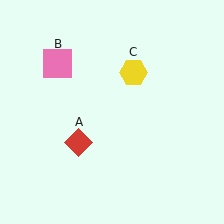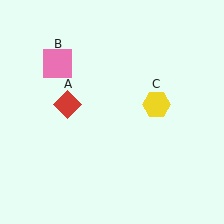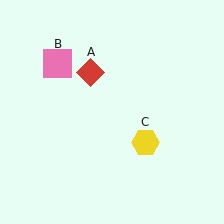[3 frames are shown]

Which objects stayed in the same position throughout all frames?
Pink square (object B) remained stationary.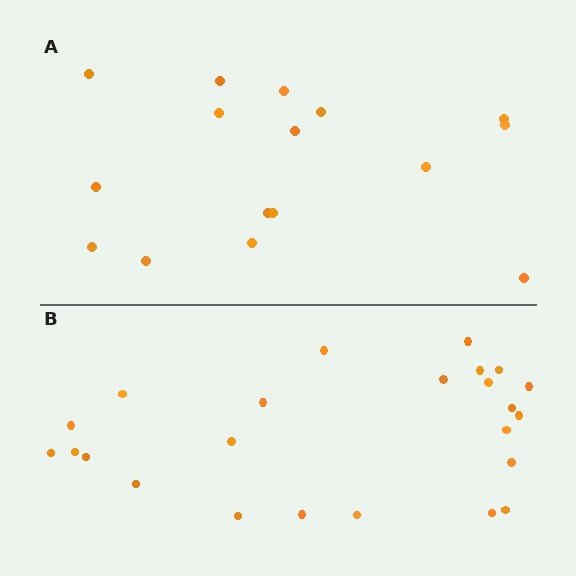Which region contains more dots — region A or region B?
Region B (the bottom region) has more dots.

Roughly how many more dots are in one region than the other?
Region B has roughly 8 or so more dots than region A.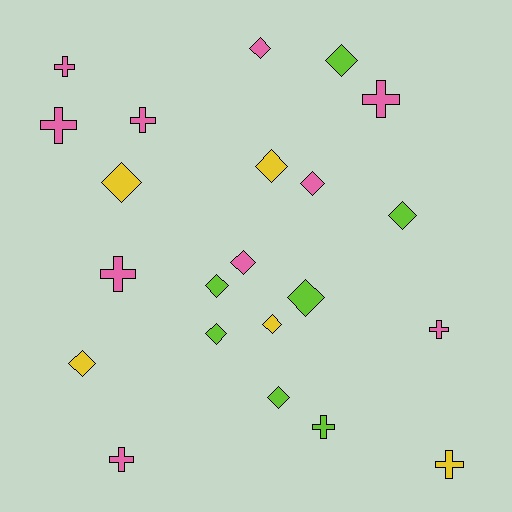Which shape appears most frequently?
Diamond, with 13 objects.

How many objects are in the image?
There are 22 objects.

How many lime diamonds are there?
There are 6 lime diamonds.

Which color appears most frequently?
Pink, with 10 objects.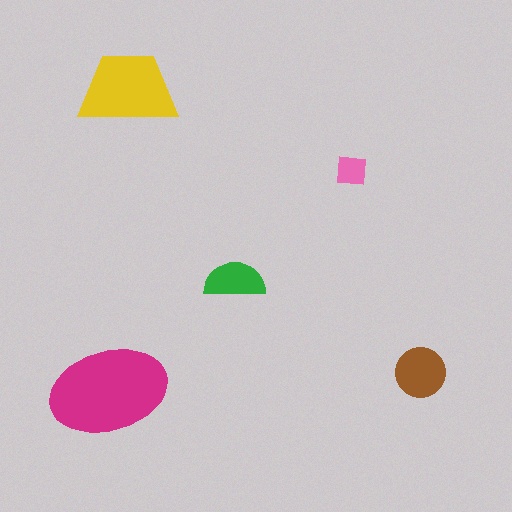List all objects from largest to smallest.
The magenta ellipse, the yellow trapezoid, the brown circle, the green semicircle, the pink square.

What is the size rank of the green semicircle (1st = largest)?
4th.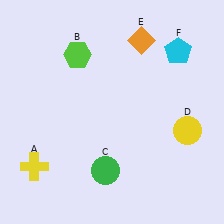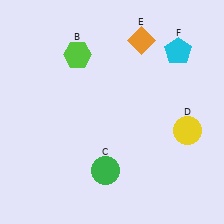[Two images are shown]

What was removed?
The yellow cross (A) was removed in Image 2.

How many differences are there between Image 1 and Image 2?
There is 1 difference between the two images.